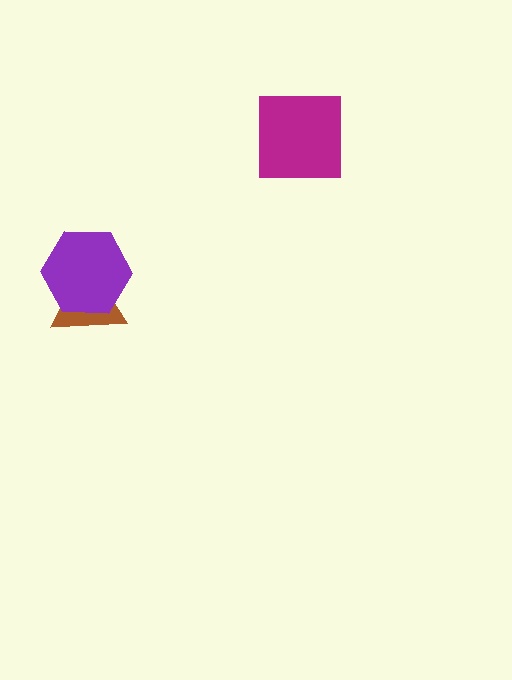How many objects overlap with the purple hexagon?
1 object overlaps with the purple hexagon.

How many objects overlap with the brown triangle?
1 object overlaps with the brown triangle.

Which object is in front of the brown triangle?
The purple hexagon is in front of the brown triangle.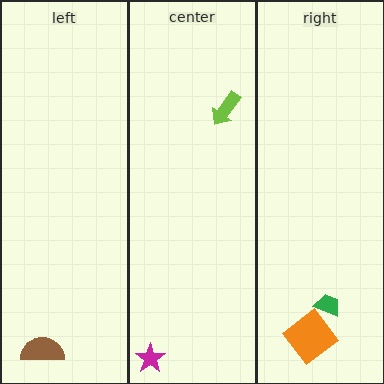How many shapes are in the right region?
2.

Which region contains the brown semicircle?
The left region.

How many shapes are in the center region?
2.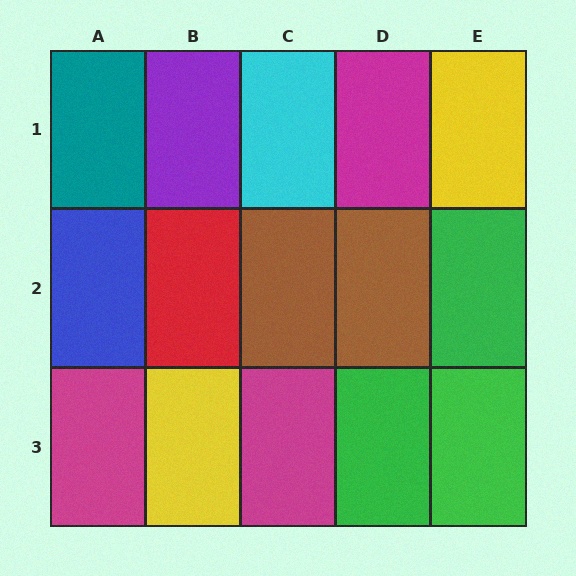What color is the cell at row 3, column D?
Green.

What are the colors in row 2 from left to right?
Blue, red, brown, brown, green.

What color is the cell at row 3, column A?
Magenta.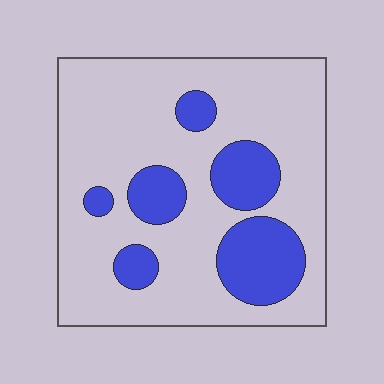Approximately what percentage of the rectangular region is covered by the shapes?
Approximately 25%.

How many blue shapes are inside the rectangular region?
6.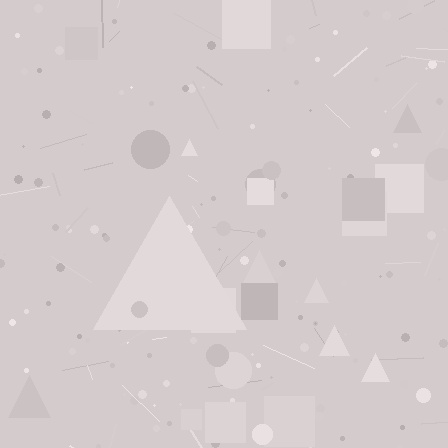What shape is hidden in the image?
A triangle is hidden in the image.